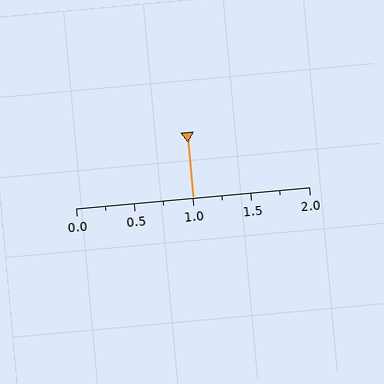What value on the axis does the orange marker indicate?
The marker indicates approximately 1.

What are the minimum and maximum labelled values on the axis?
The axis runs from 0.0 to 2.0.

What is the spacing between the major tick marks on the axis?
The major ticks are spaced 0.5 apart.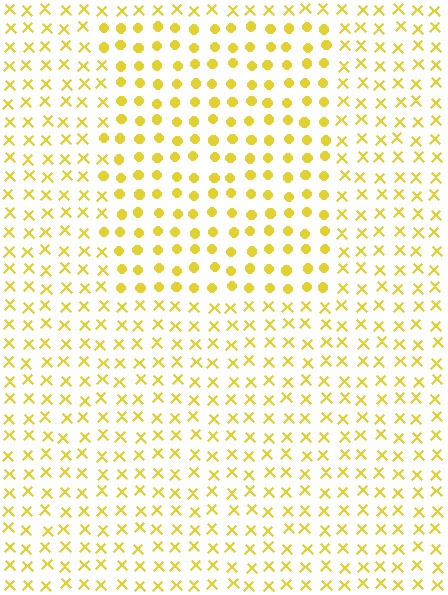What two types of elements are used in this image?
The image uses circles inside the rectangle region and X marks outside it.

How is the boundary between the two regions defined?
The boundary is defined by a change in element shape: circles inside vs. X marks outside. All elements share the same color and spacing.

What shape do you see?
I see a rectangle.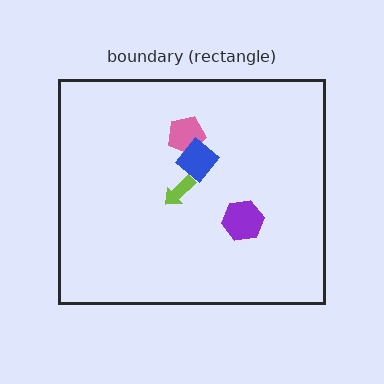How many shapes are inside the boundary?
4 inside, 0 outside.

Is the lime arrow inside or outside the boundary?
Inside.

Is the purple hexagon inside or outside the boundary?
Inside.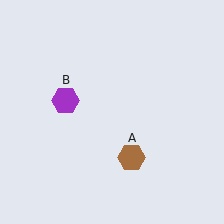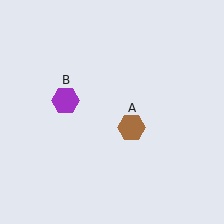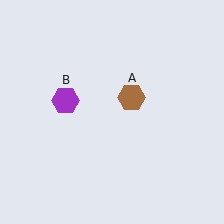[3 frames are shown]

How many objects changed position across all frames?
1 object changed position: brown hexagon (object A).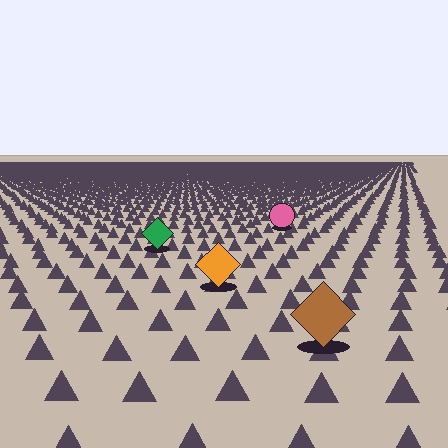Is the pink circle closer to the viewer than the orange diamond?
No. The orange diamond is closer — you can tell from the texture gradient: the ground texture is coarser near it.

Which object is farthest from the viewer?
The pink circle is farthest from the viewer. It appears smaller and the ground texture around it is denser.